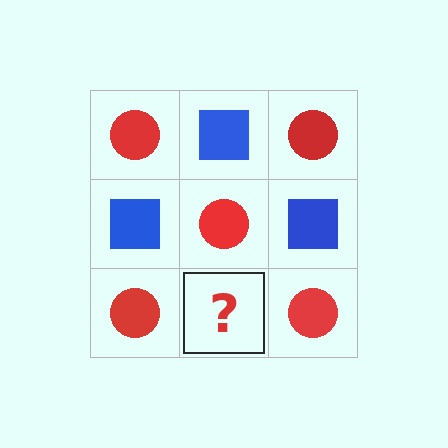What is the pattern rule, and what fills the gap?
The rule is that it alternates red circle and blue square in a checkerboard pattern. The gap should be filled with a blue square.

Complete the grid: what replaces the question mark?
The question mark should be replaced with a blue square.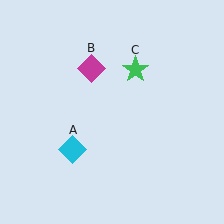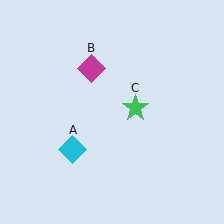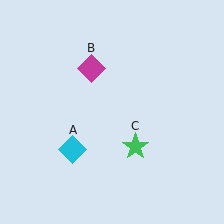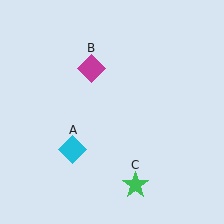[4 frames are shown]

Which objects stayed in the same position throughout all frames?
Cyan diamond (object A) and magenta diamond (object B) remained stationary.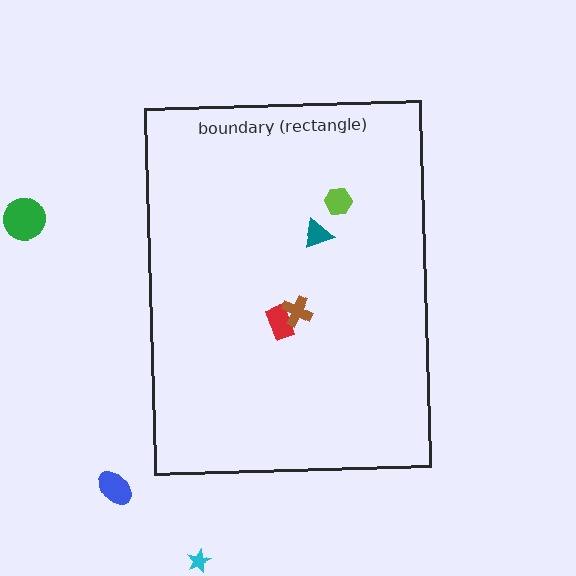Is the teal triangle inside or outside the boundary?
Inside.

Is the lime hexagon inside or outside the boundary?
Inside.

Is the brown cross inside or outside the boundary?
Inside.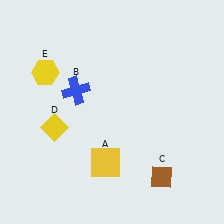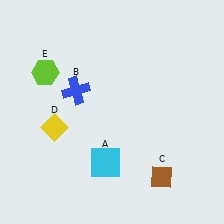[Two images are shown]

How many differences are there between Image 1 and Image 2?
There are 2 differences between the two images.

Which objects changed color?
A changed from yellow to cyan. E changed from yellow to lime.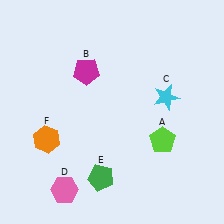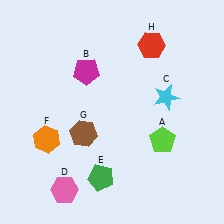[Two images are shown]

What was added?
A brown hexagon (G), a red hexagon (H) were added in Image 2.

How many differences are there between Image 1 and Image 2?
There are 2 differences between the two images.